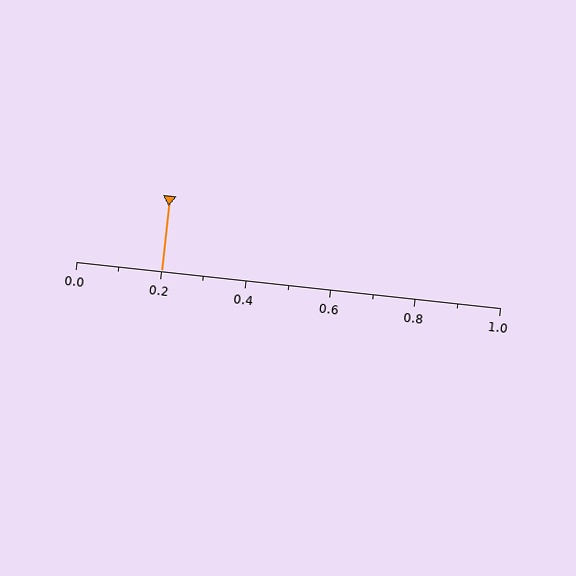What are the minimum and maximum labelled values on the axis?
The axis runs from 0.0 to 1.0.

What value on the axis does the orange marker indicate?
The marker indicates approximately 0.2.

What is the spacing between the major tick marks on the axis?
The major ticks are spaced 0.2 apart.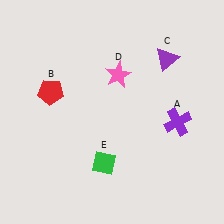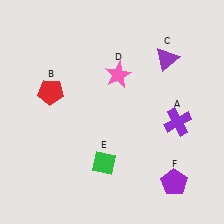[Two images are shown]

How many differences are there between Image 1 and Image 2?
There is 1 difference between the two images.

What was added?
A purple pentagon (F) was added in Image 2.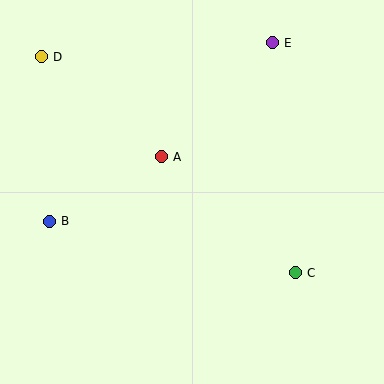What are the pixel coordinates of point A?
Point A is at (161, 157).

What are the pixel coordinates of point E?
Point E is at (272, 43).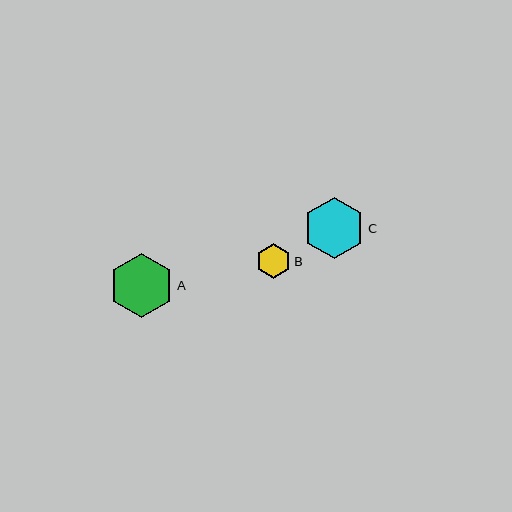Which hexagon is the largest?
Hexagon A is the largest with a size of approximately 64 pixels.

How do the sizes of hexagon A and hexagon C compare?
Hexagon A and hexagon C are approximately the same size.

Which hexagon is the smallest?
Hexagon B is the smallest with a size of approximately 34 pixels.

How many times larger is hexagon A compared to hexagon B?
Hexagon A is approximately 1.9 times the size of hexagon B.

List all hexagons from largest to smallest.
From largest to smallest: A, C, B.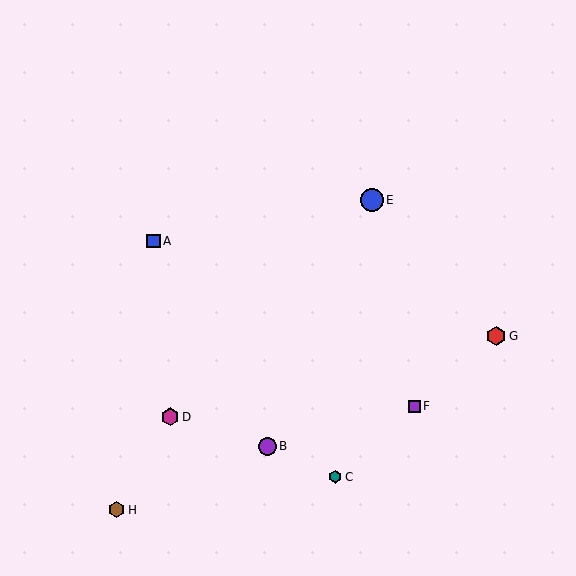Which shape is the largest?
The blue circle (labeled E) is the largest.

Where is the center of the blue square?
The center of the blue square is at (154, 241).